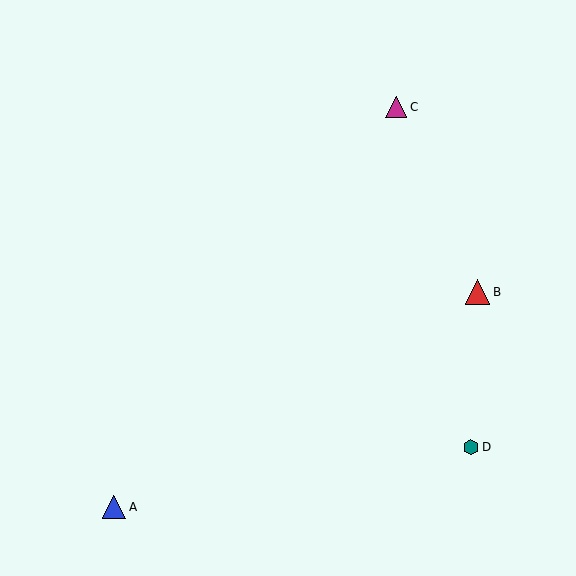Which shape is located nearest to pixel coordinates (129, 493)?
The blue triangle (labeled A) at (114, 507) is nearest to that location.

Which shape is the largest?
The red triangle (labeled B) is the largest.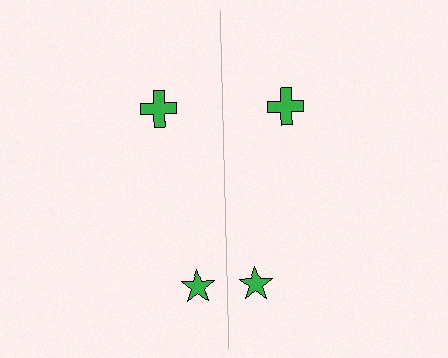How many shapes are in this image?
There are 4 shapes in this image.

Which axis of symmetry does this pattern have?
The pattern has a vertical axis of symmetry running through the center of the image.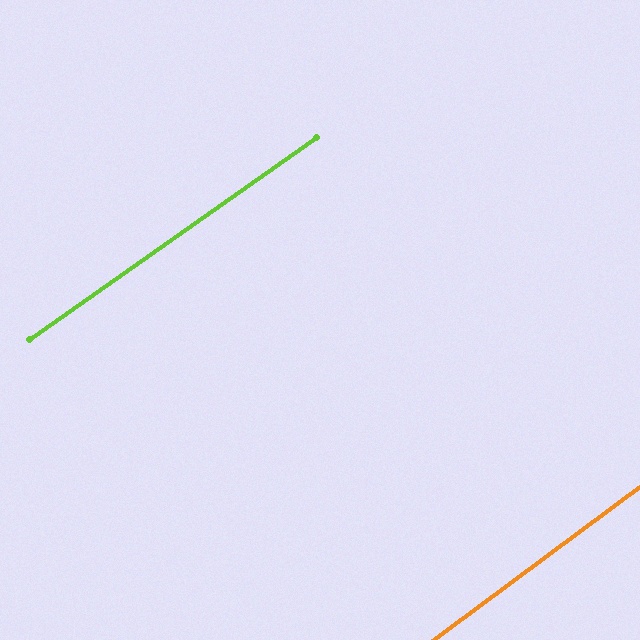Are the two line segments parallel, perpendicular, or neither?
Parallel — their directions differ by only 1.3°.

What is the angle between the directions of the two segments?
Approximately 1 degree.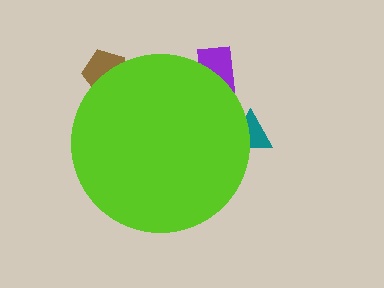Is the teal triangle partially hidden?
Yes, the teal triangle is partially hidden behind the lime circle.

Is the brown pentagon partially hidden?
Yes, the brown pentagon is partially hidden behind the lime circle.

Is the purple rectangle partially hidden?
Yes, the purple rectangle is partially hidden behind the lime circle.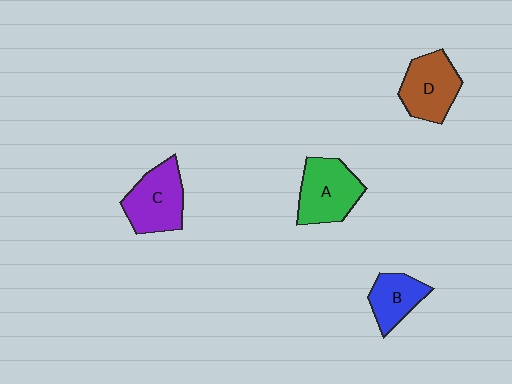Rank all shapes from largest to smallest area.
From largest to smallest: A (green), C (purple), D (brown), B (blue).